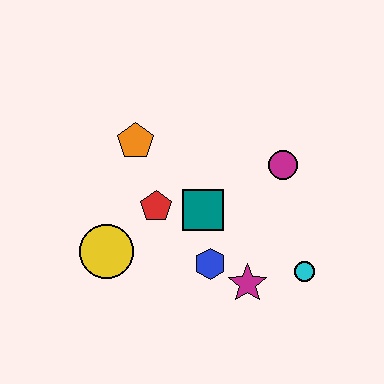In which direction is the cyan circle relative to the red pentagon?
The cyan circle is to the right of the red pentagon.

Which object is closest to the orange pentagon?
The red pentagon is closest to the orange pentagon.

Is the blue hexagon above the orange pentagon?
No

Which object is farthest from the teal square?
The cyan circle is farthest from the teal square.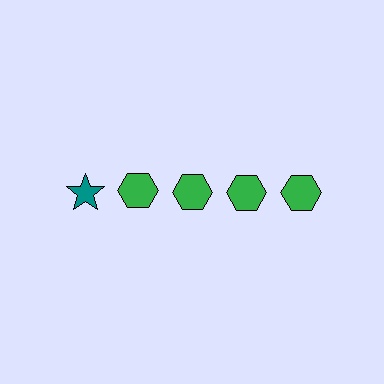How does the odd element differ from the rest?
It differs in both color (teal instead of green) and shape (star instead of hexagon).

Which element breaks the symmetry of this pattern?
The teal star in the top row, leftmost column breaks the symmetry. All other shapes are green hexagons.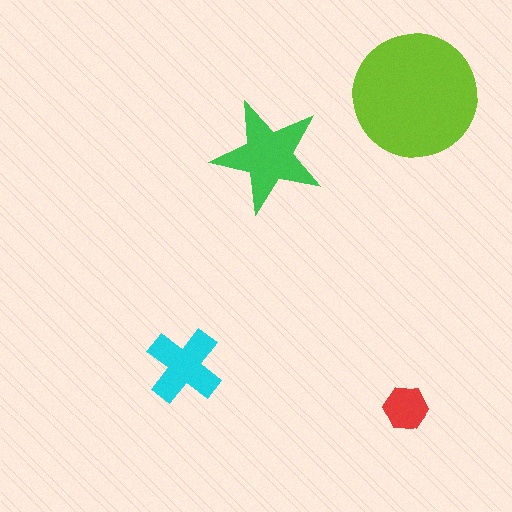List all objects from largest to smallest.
The lime circle, the green star, the cyan cross, the red hexagon.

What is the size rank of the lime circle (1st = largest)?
1st.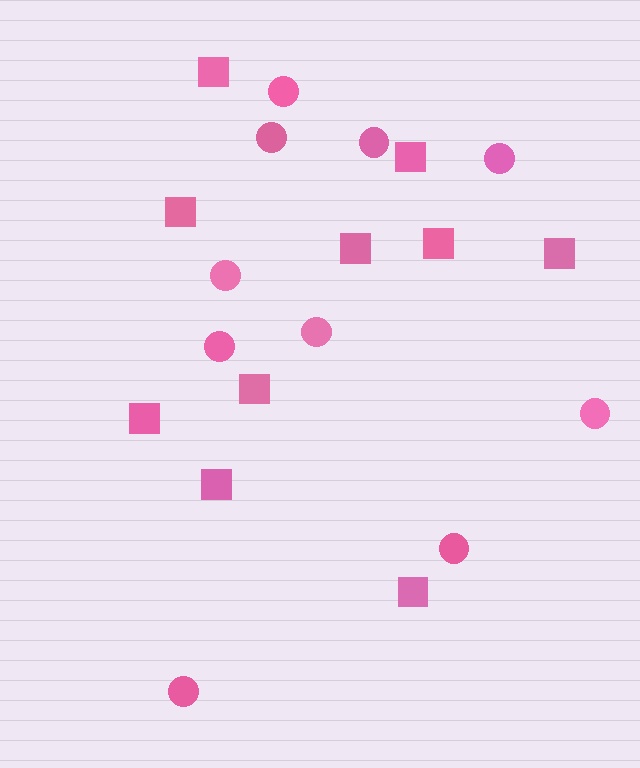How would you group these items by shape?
There are 2 groups: one group of circles (10) and one group of squares (10).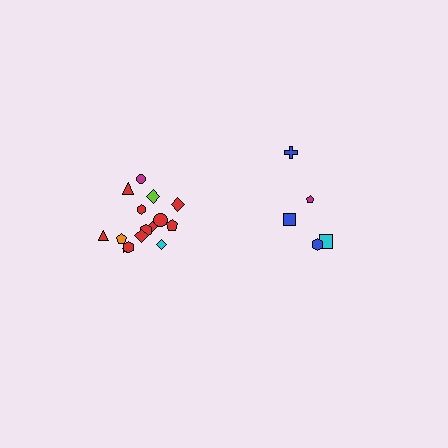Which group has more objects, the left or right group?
The left group.